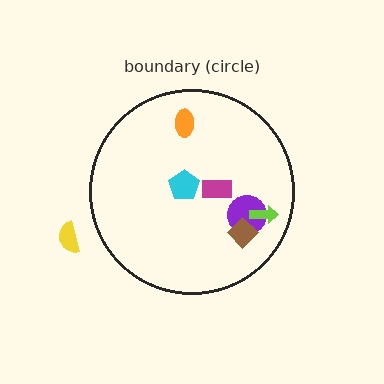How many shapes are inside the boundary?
6 inside, 1 outside.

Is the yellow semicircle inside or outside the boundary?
Outside.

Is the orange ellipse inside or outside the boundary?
Inside.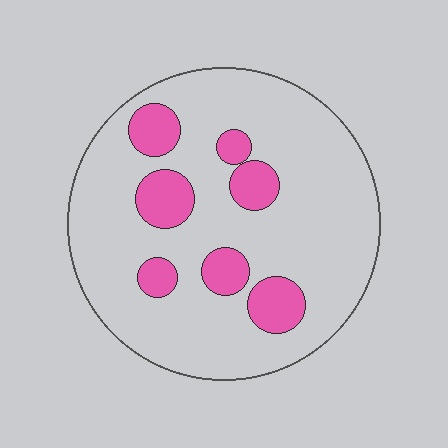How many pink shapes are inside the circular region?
7.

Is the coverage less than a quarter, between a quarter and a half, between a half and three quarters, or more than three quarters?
Less than a quarter.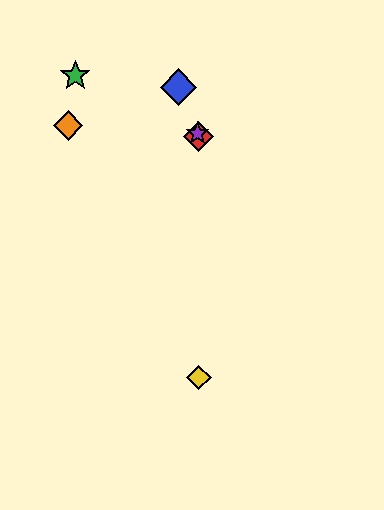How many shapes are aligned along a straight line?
3 shapes (the red diamond, the blue diamond, the purple star) are aligned along a straight line.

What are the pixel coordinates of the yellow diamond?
The yellow diamond is at (199, 377).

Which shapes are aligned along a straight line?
The red diamond, the blue diamond, the purple star are aligned along a straight line.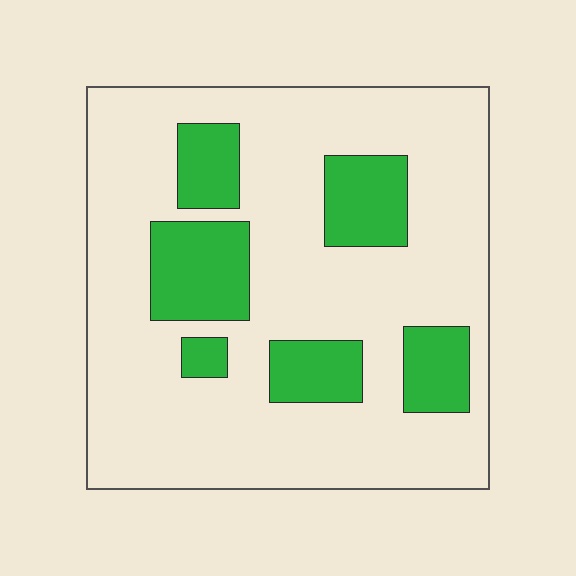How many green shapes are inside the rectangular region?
6.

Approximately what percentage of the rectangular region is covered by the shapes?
Approximately 25%.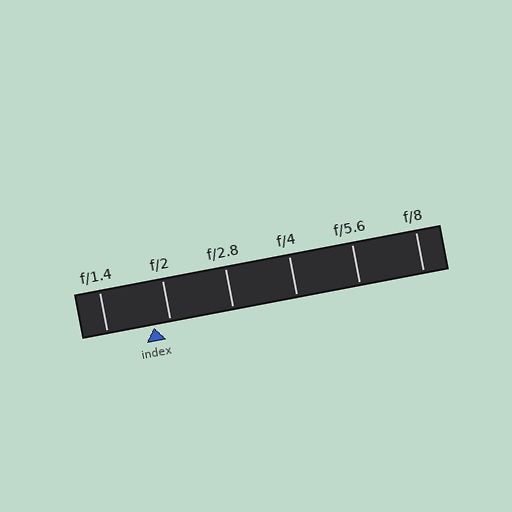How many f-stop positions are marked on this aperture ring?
There are 6 f-stop positions marked.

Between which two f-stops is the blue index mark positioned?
The index mark is between f/1.4 and f/2.